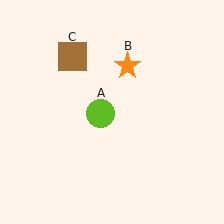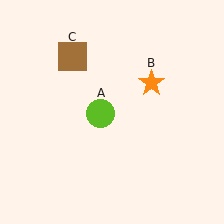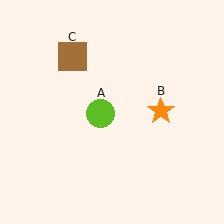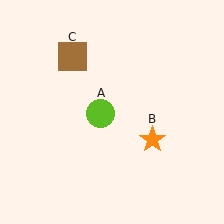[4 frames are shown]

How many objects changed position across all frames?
1 object changed position: orange star (object B).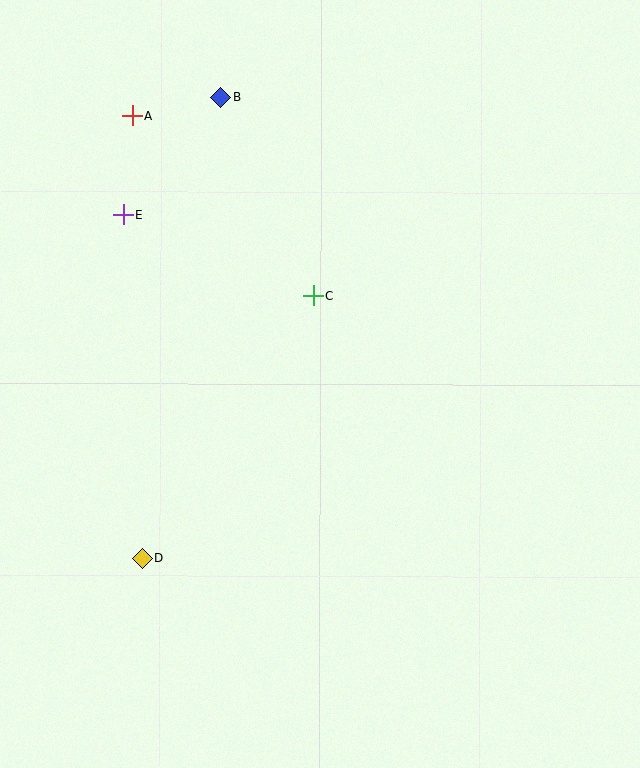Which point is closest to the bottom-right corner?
Point D is closest to the bottom-right corner.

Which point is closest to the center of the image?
Point C at (314, 295) is closest to the center.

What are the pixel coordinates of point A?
Point A is at (132, 116).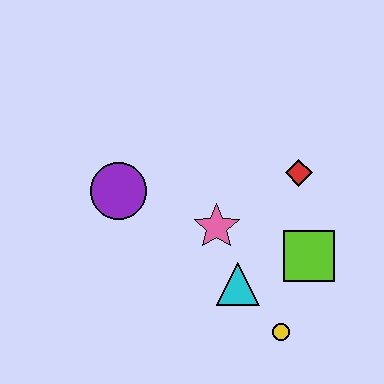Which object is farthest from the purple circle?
The yellow circle is farthest from the purple circle.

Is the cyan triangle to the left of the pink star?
No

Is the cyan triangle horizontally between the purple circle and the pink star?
No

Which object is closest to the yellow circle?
The cyan triangle is closest to the yellow circle.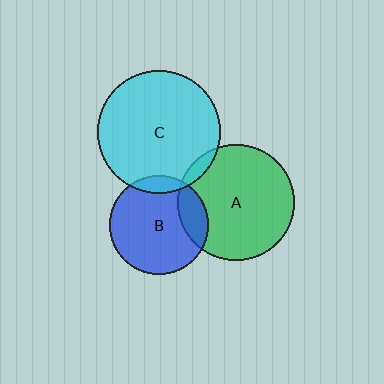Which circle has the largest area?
Circle C (cyan).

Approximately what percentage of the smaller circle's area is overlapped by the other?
Approximately 5%.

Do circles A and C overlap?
Yes.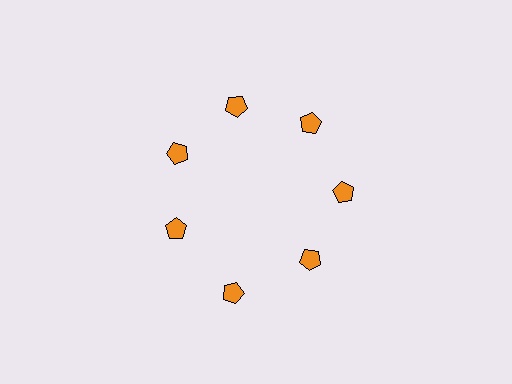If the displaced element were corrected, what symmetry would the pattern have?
It would have 7-fold rotational symmetry — the pattern would map onto itself every 51 degrees.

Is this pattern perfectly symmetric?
No. The 7 orange pentagons are arranged in a ring, but one element near the 6 o'clock position is pushed outward from the center, breaking the 7-fold rotational symmetry.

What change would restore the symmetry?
The symmetry would be restored by moving it inward, back onto the ring so that all 7 pentagons sit at equal angles and equal distance from the center.